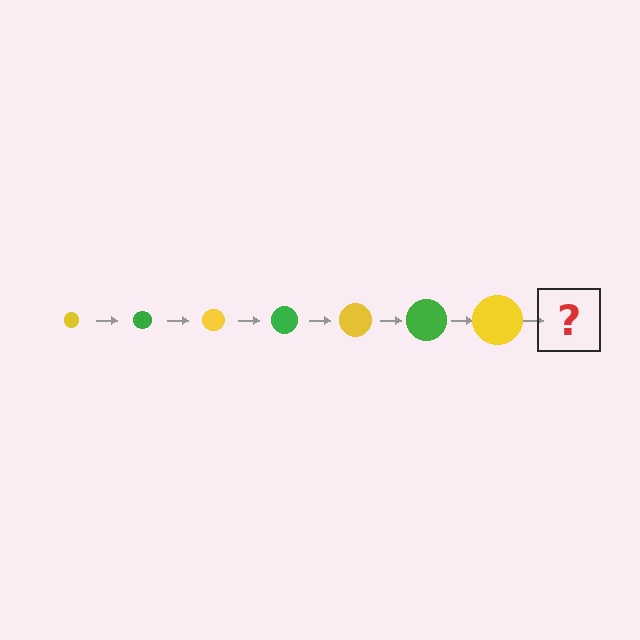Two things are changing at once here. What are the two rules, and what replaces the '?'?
The two rules are that the circle grows larger each step and the color cycles through yellow and green. The '?' should be a green circle, larger than the previous one.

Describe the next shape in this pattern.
It should be a green circle, larger than the previous one.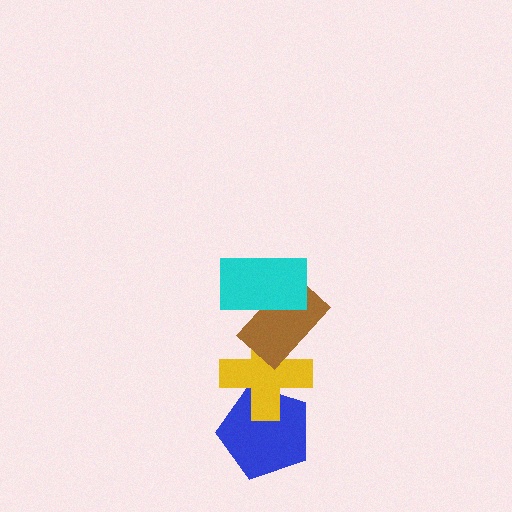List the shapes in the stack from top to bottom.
From top to bottom: the cyan rectangle, the brown rectangle, the yellow cross, the blue pentagon.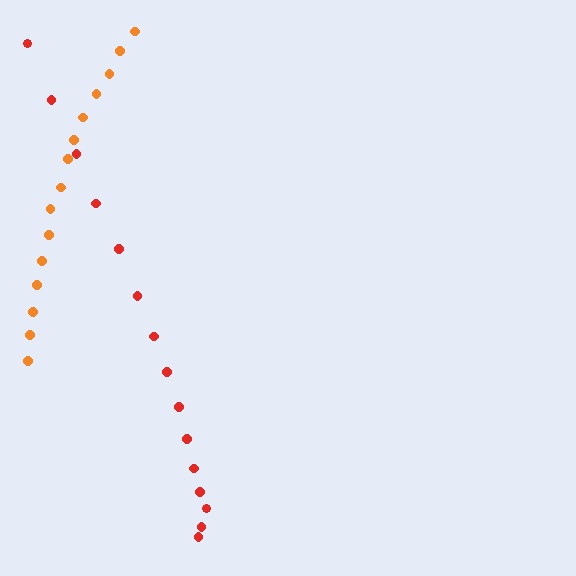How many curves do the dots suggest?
There are 2 distinct paths.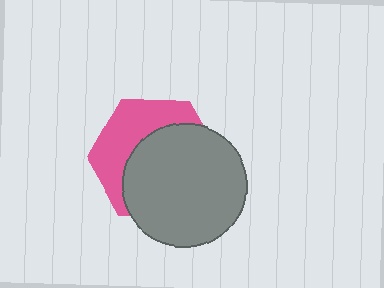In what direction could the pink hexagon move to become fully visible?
The pink hexagon could move toward the upper-left. That would shift it out from behind the gray circle entirely.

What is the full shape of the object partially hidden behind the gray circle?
The partially hidden object is a pink hexagon.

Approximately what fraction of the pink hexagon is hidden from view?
Roughly 60% of the pink hexagon is hidden behind the gray circle.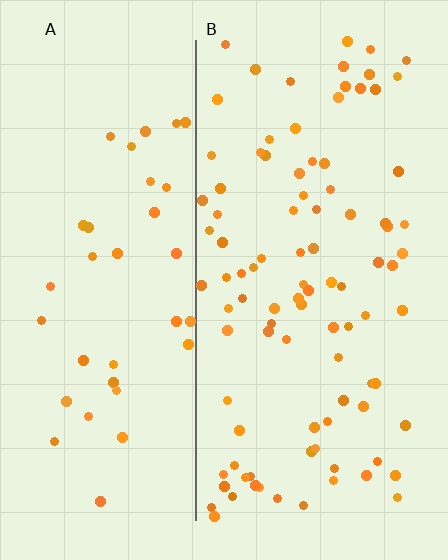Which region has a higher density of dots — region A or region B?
B (the right).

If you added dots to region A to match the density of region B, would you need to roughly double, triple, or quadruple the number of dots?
Approximately triple.